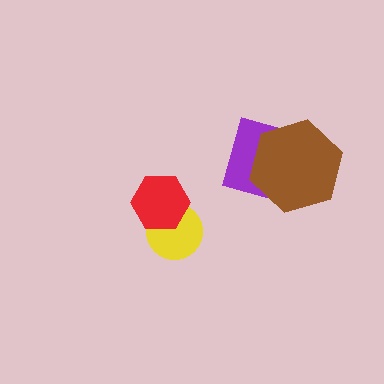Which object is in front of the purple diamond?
The brown hexagon is in front of the purple diamond.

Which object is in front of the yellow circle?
The red hexagon is in front of the yellow circle.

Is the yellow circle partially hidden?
Yes, it is partially covered by another shape.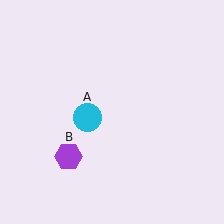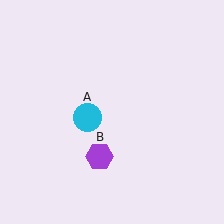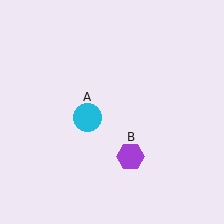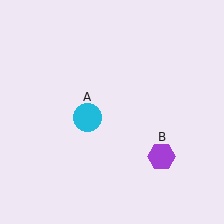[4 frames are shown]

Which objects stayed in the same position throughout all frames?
Cyan circle (object A) remained stationary.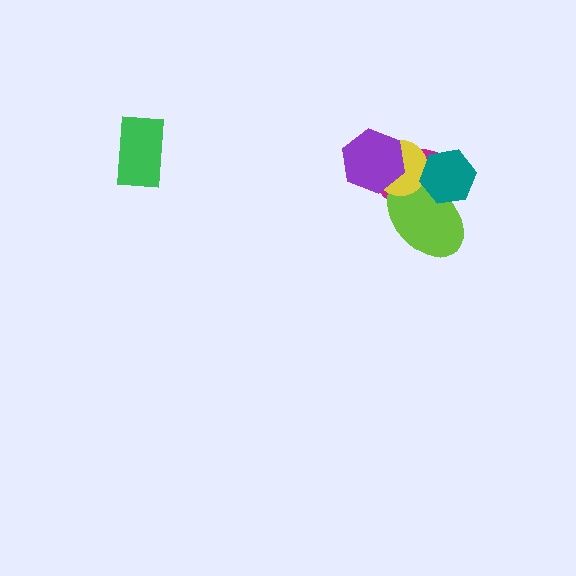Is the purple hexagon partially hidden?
No, no other shape covers it.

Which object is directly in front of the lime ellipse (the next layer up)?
The yellow circle is directly in front of the lime ellipse.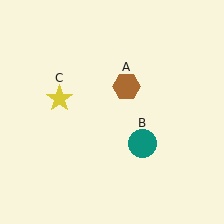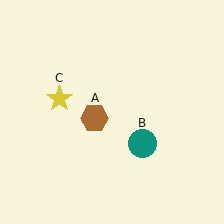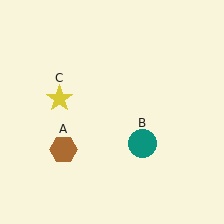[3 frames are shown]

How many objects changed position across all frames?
1 object changed position: brown hexagon (object A).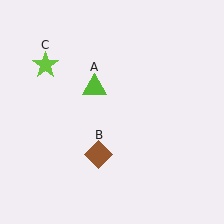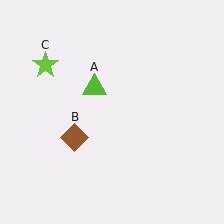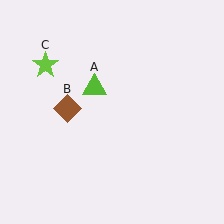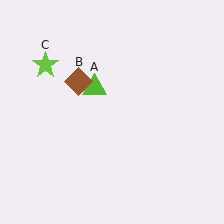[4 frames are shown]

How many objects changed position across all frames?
1 object changed position: brown diamond (object B).